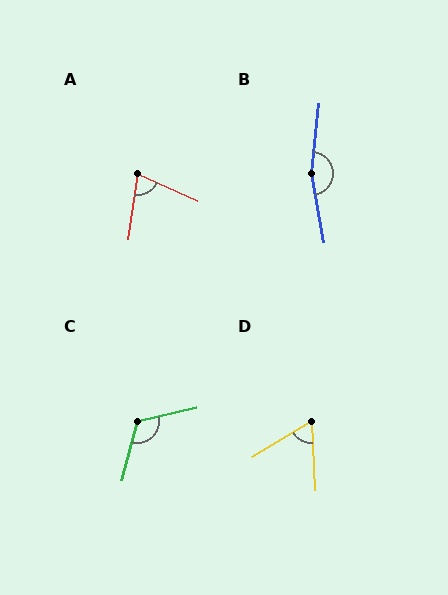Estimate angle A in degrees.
Approximately 74 degrees.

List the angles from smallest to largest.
D (62°), A (74°), C (118°), B (164°).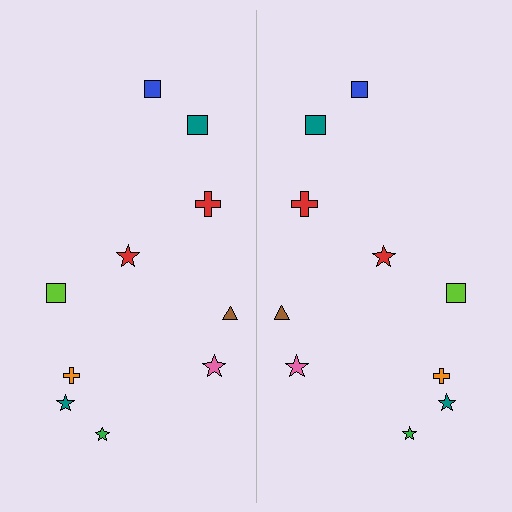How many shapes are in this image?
There are 20 shapes in this image.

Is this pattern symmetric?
Yes, this pattern has bilateral (reflection) symmetry.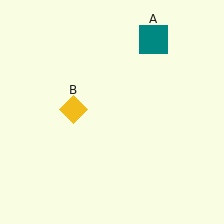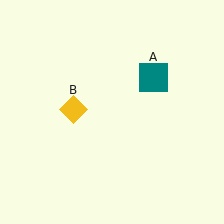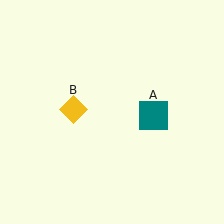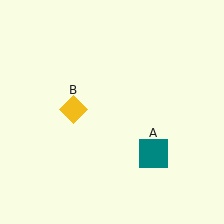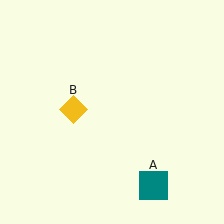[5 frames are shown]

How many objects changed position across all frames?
1 object changed position: teal square (object A).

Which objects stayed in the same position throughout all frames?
Yellow diamond (object B) remained stationary.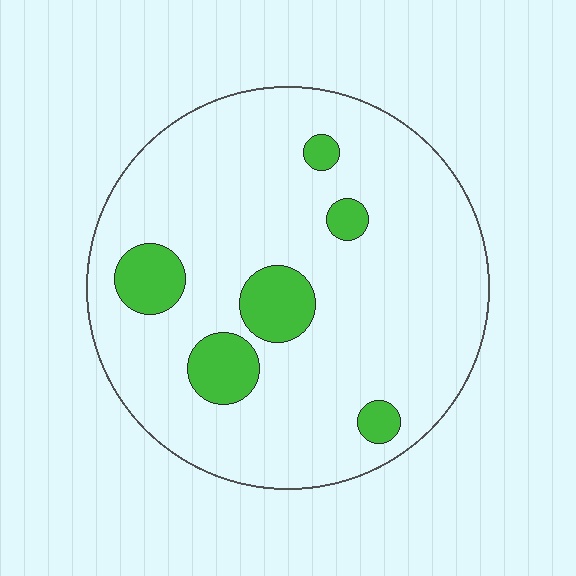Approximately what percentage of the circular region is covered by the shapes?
Approximately 15%.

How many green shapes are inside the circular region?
6.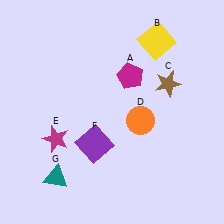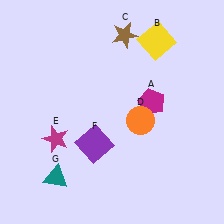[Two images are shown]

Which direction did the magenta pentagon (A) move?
The magenta pentagon (A) moved down.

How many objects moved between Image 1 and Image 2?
2 objects moved between the two images.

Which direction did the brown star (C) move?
The brown star (C) moved up.